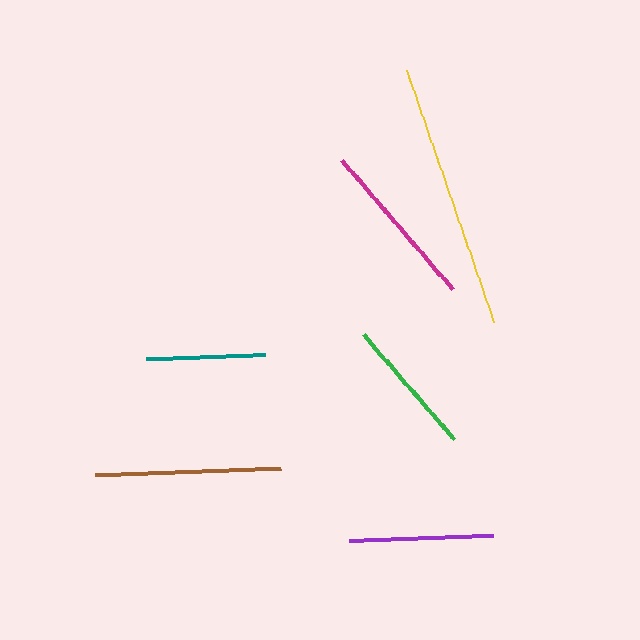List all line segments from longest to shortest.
From longest to shortest: yellow, brown, magenta, purple, green, teal.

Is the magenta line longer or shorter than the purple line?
The magenta line is longer than the purple line.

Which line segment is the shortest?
The teal line is the shortest at approximately 119 pixels.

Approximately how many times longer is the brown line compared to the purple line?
The brown line is approximately 1.3 times the length of the purple line.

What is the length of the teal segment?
The teal segment is approximately 119 pixels long.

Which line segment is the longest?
The yellow line is the longest at approximately 266 pixels.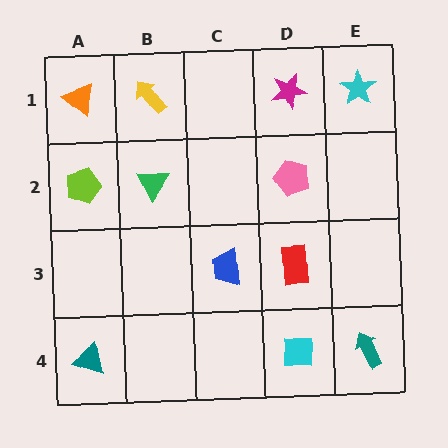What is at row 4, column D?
A cyan square.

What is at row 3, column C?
A blue trapezoid.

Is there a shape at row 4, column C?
No, that cell is empty.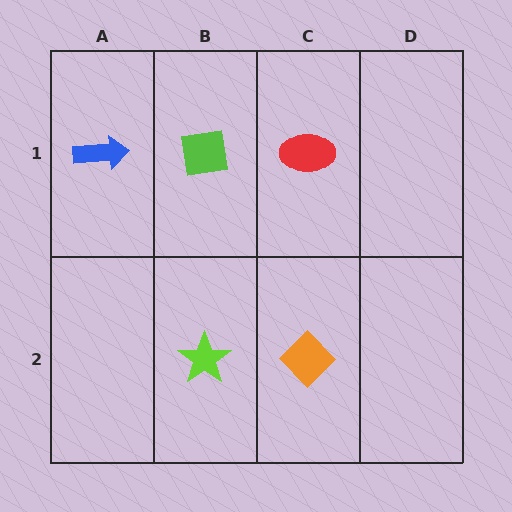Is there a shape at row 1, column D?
No, that cell is empty.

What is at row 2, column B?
A lime star.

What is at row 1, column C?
A red ellipse.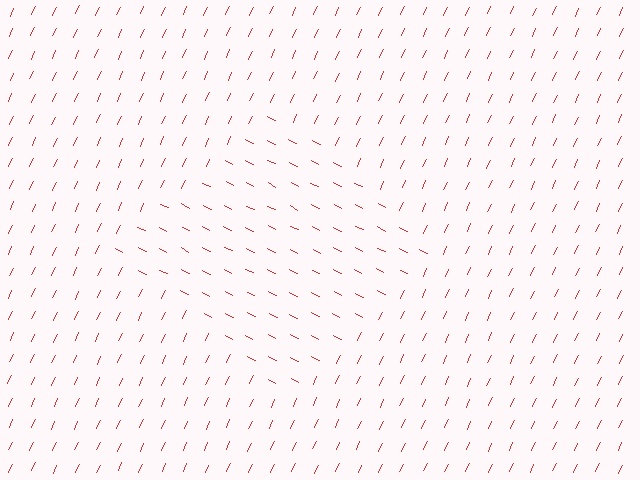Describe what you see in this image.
The image is filled with small red line segments. A diamond region in the image has lines oriented differently from the surrounding lines, creating a visible texture boundary.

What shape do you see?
I see a diamond.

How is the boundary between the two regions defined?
The boundary is defined purely by a change in line orientation (approximately 88 degrees difference). All lines are the same color and thickness.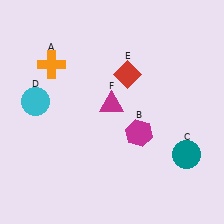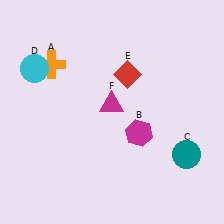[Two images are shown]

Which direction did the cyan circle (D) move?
The cyan circle (D) moved up.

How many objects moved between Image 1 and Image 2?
1 object moved between the two images.